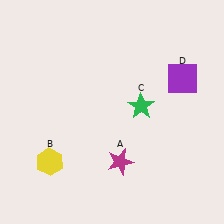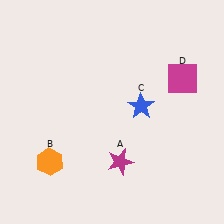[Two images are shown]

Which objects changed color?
B changed from yellow to orange. C changed from green to blue. D changed from purple to magenta.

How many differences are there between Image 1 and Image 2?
There are 3 differences between the two images.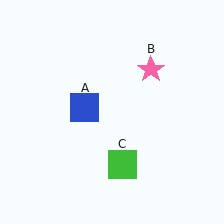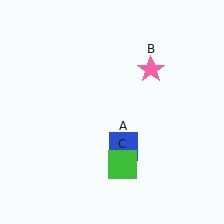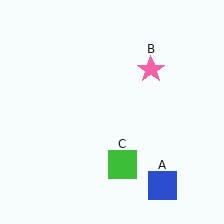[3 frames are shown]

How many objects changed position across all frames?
1 object changed position: blue square (object A).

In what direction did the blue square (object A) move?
The blue square (object A) moved down and to the right.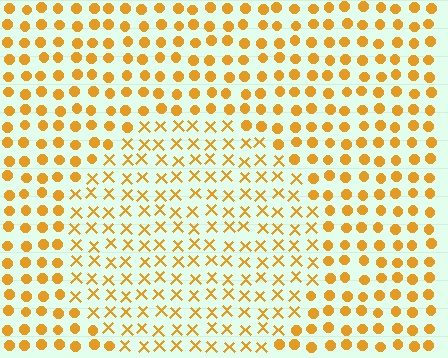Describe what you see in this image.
The image is filled with small orange elements arranged in a uniform grid. A circle-shaped region contains X marks, while the surrounding area contains circles. The boundary is defined purely by the change in element shape.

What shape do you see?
I see a circle.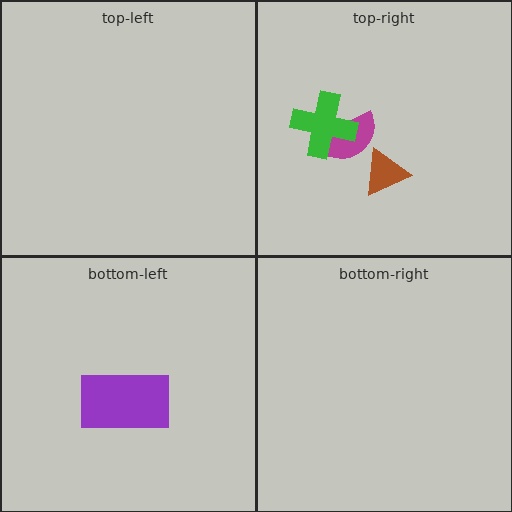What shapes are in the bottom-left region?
The purple rectangle.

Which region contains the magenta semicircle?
The top-right region.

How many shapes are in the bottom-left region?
1.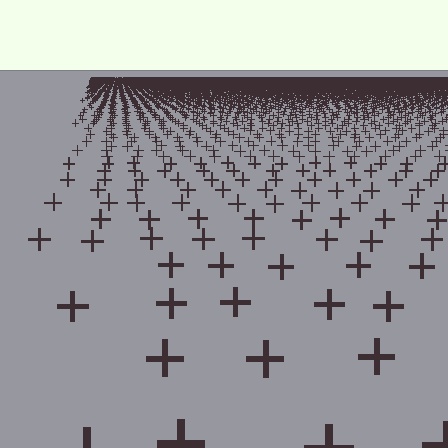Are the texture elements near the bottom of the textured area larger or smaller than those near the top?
Larger. Near the bottom, elements are closer to the viewer and appear at a bigger on-screen size.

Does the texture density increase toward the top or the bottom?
Density increases toward the top.